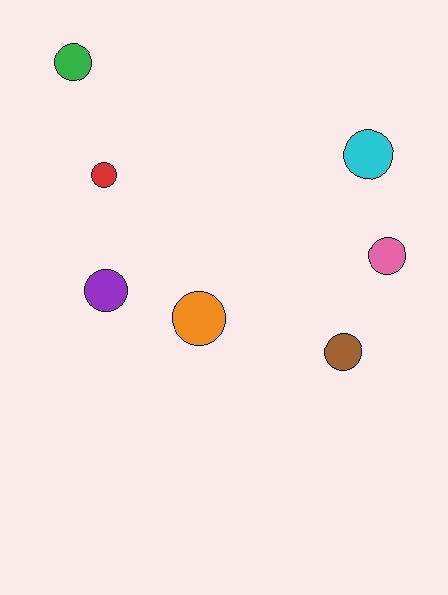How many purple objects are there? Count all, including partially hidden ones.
There is 1 purple object.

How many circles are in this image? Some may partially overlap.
There are 7 circles.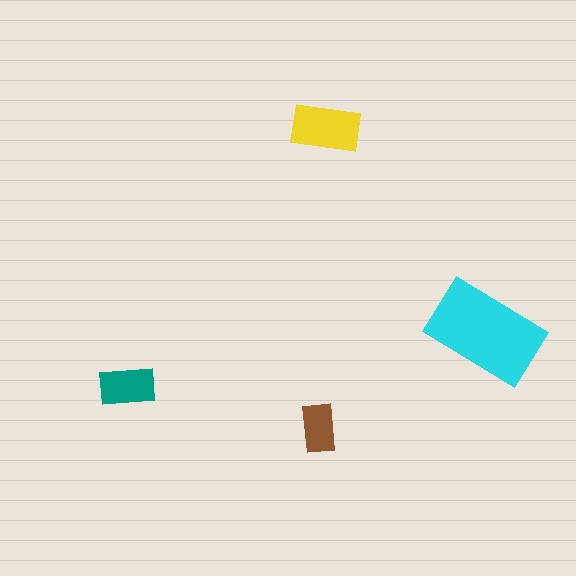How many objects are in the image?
There are 4 objects in the image.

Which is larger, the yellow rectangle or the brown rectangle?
The yellow one.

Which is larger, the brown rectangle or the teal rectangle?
The teal one.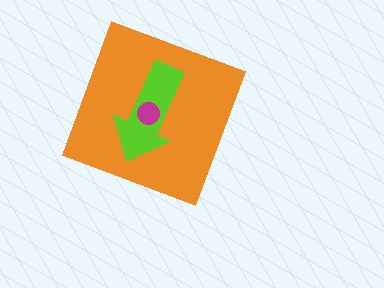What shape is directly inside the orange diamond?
The lime arrow.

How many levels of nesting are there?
3.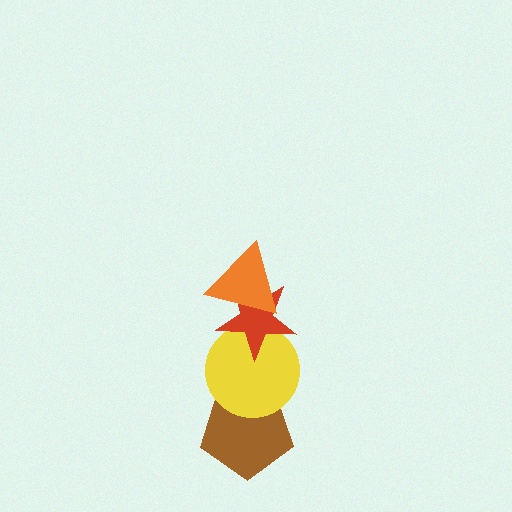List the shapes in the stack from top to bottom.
From top to bottom: the orange triangle, the red star, the yellow circle, the brown pentagon.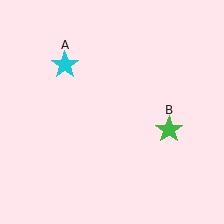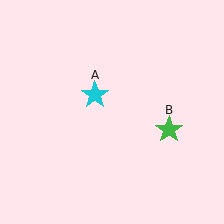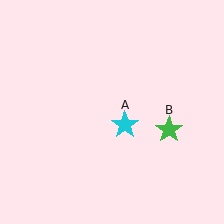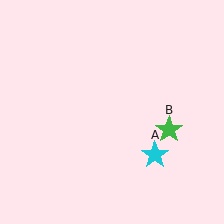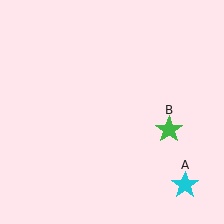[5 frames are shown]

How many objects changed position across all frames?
1 object changed position: cyan star (object A).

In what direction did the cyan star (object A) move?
The cyan star (object A) moved down and to the right.